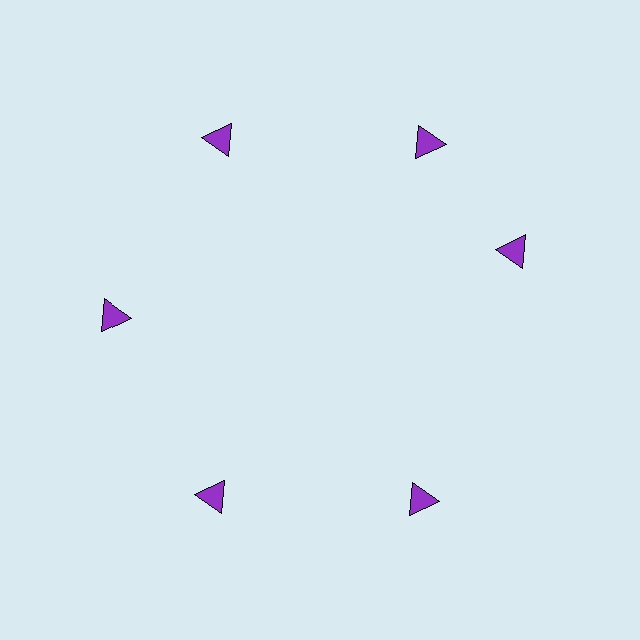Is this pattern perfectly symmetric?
No. The 6 purple triangles are arranged in a ring, but one element near the 3 o'clock position is rotated out of alignment along the ring, breaking the 6-fold rotational symmetry.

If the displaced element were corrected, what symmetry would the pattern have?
It would have 6-fold rotational symmetry — the pattern would map onto itself every 60 degrees.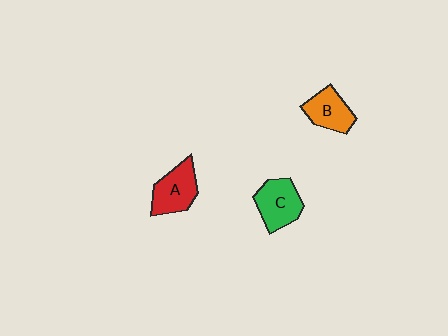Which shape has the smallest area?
Shape B (orange).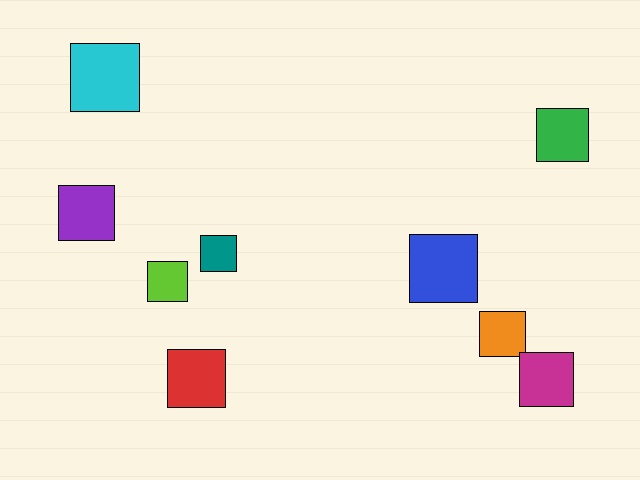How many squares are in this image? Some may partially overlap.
There are 9 squares.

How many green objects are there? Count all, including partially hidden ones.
There is 1 green object.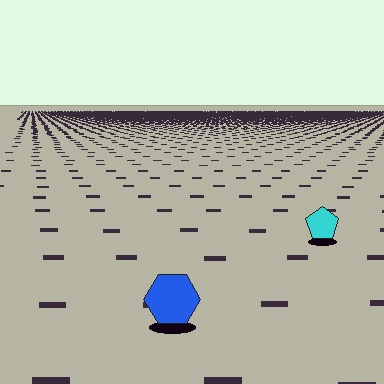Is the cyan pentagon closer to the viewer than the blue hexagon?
No. The blue hexagon is closer — you can tell from the texture gradient: the ground texture is coarser near it.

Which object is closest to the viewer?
The blue hexagon is closest. The texture marks near it are larger and more spread out.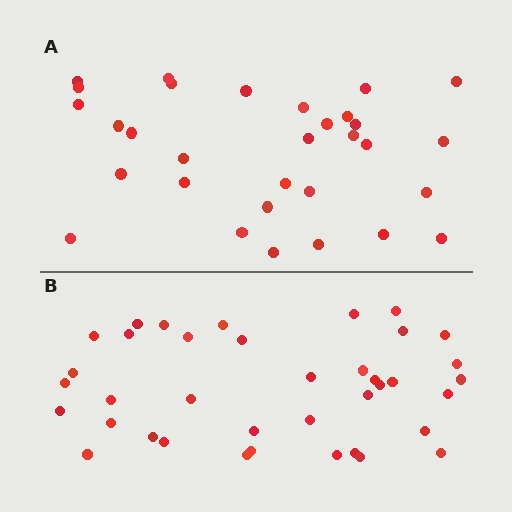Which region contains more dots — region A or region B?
Region B (the bottom region) has more dots.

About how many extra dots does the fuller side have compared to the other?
Region B has roughly 8 or so more dots than region A.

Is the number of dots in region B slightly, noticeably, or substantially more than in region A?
Region B has only slightly more — the two regions are fairly close. The ratio is roughly 1.2 to 1.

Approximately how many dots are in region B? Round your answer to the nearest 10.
About 40 dots. (The exact count is 38, which rounds to 40.)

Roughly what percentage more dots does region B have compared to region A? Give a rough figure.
About 25% more.